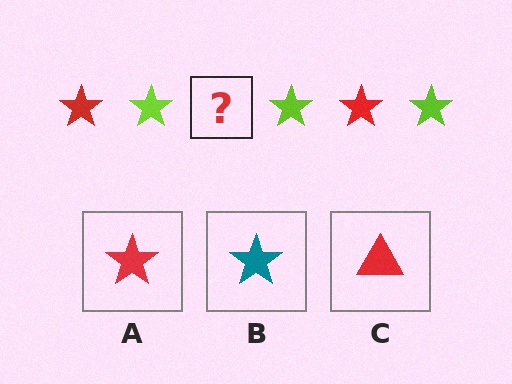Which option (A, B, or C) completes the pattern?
A.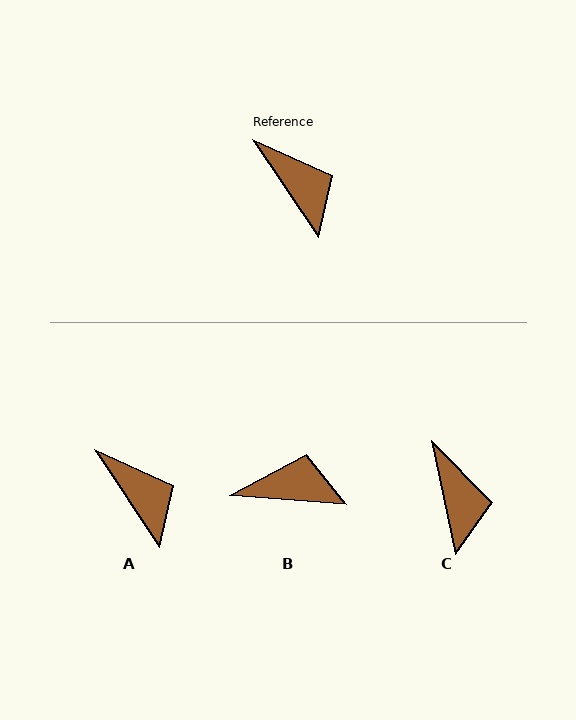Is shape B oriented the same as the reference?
No, it is off by about 52 degrees.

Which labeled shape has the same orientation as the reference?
A.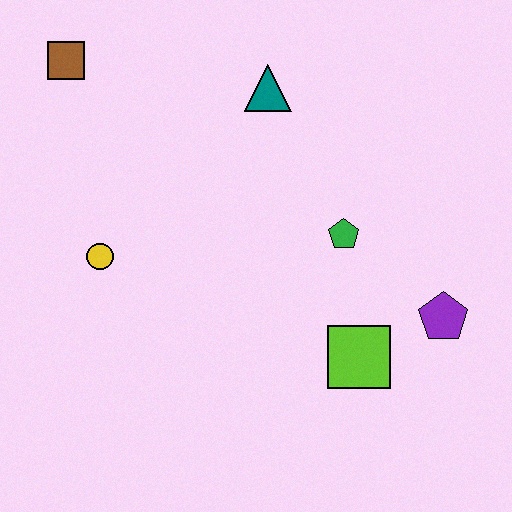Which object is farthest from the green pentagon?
The brown square is farthest from the green pentagon.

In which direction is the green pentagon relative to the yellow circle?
The green pentagon is to the right of the yellow circle.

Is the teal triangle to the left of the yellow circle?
No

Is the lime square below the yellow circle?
Yes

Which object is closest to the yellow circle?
The brown square is closest to the yellow circle.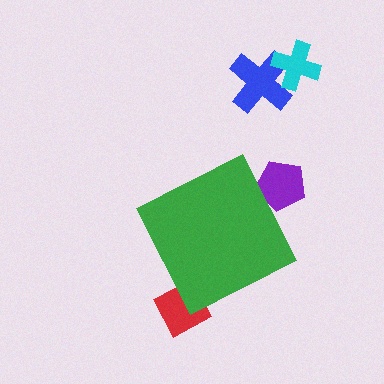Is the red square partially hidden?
Yes, the red square is partially hidden behind the green diamond.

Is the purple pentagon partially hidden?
Yes, the purple pentagon is partially hidden behind the green diamond.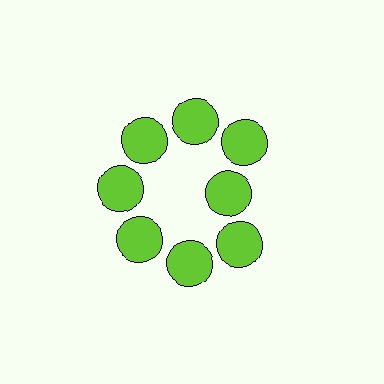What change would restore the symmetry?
The symmetry would be restored by moving it outward, back onto the ring so that all 8 circles sit at equal angles and equal distance from the center.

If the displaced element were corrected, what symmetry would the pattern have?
It would have 8-fold rotational symmetry — the pattern would map onto itself every 45 degrees.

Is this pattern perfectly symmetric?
No. The 8 lime circles are arranged in a ring, but one element near the 3 o'clock position is pulled inward toward the center, breaking the 8-fold rotational symmetry.